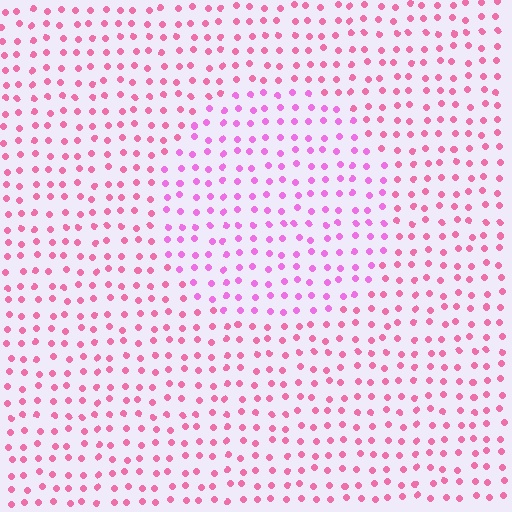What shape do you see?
I see a circle.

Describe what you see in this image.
The image is filled with small pink elements in a uniform arrangement. A circle-shaped region is visible where the elements are tinted to a slightly different hue, forming a subtle color boundary.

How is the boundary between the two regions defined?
The boundary is defined purely by a slight shift in hue (about 28 degrees). Spacing, size, and orientation are identical on both sides.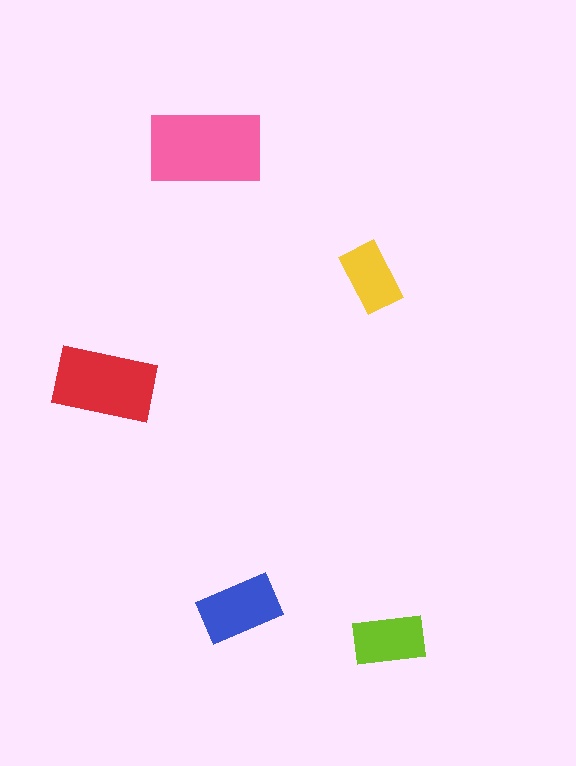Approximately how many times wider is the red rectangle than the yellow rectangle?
About 1.5 times wider.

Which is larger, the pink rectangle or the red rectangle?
The pink one.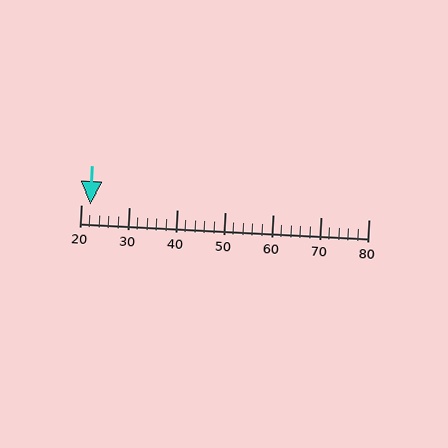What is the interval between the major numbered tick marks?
The major tick marks are spaced 10 units apart.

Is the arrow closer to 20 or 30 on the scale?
The arrow is closer to 20.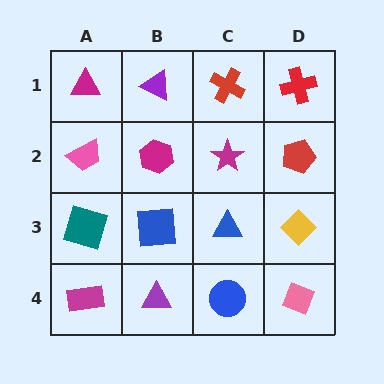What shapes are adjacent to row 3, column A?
A pink trapezoid (row 2, column A), a magenta rectangle (row 4, column A), a blue square (row 3, column B).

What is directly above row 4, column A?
A teal square.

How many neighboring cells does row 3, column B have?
4.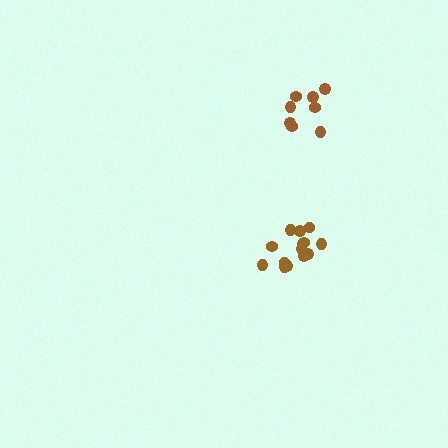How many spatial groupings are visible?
There are 2 spatial groupings.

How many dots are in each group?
Group 1: 8 dots, Group 2: 14 dots (22 total).